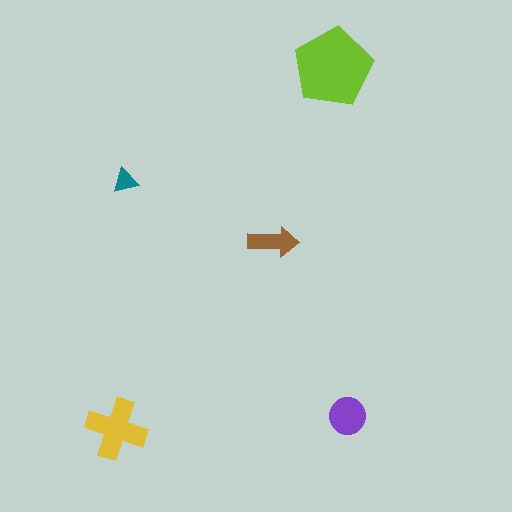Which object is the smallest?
The teal triangle.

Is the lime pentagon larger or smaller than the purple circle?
Larger.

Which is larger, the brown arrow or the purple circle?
The purple circle.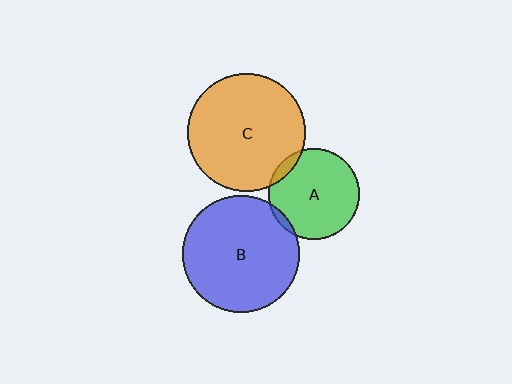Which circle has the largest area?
Circle C (orange).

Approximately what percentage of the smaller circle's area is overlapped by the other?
Approximately 5%.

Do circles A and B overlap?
Yes.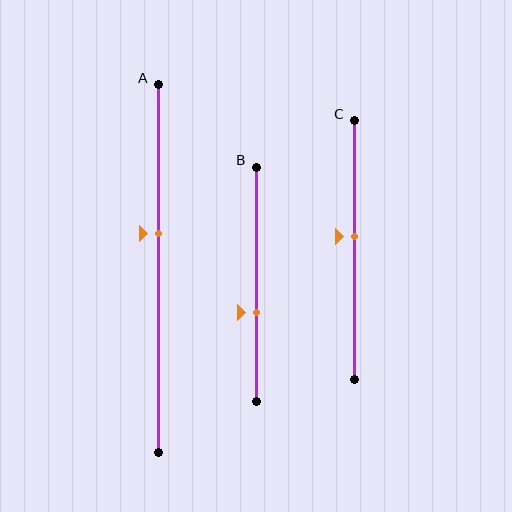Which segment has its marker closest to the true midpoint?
Segment C has its marker closest to the true midpoint.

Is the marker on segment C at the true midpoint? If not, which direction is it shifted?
No, the marker on segment C is shifted upward by about 6% of the segment length.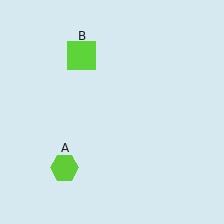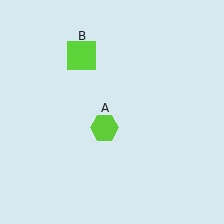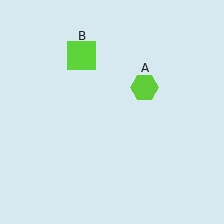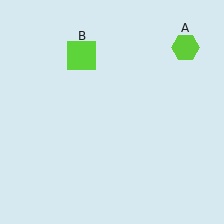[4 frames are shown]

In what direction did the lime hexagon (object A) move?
The lime hexagon (object A) moved up and to the right.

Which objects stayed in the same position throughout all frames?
Lime square (object B) remained stationary.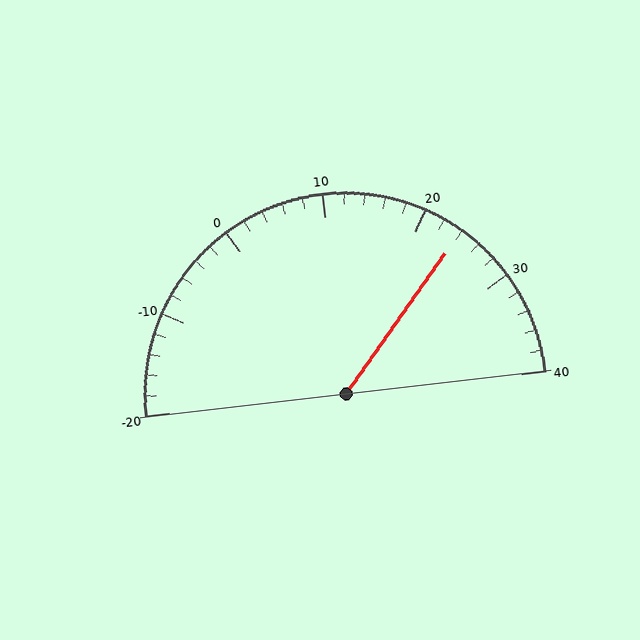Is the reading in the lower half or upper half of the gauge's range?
The reading is in the upper half of the range (-20 to 40).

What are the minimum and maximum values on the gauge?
The gauge ranges from -20 to 40.